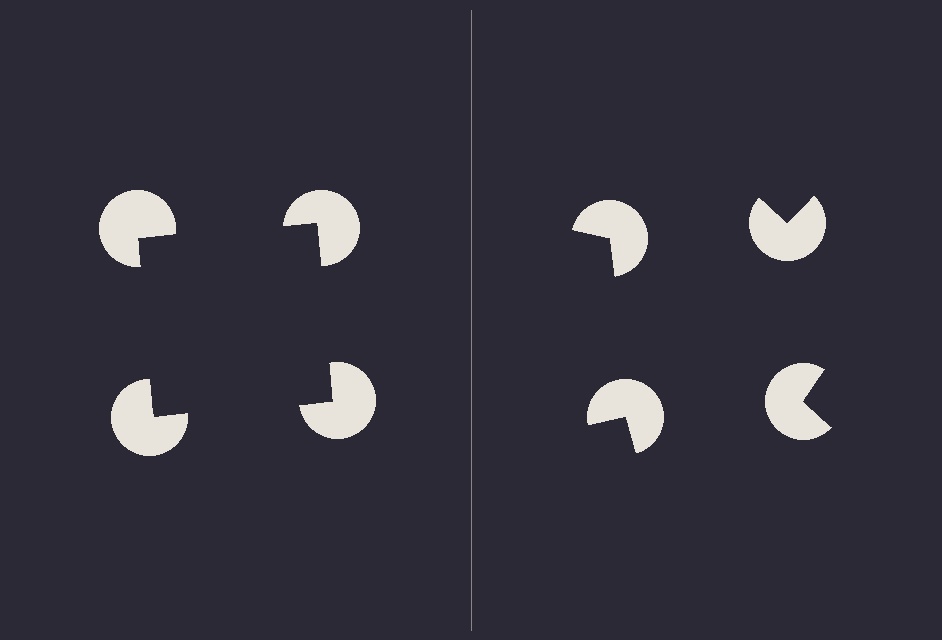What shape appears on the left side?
An illusory square.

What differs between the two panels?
The pac-man discs are positioned identically on both sides; only the wedge orientations differ. On the left they align to a square; on the right they are misaligned.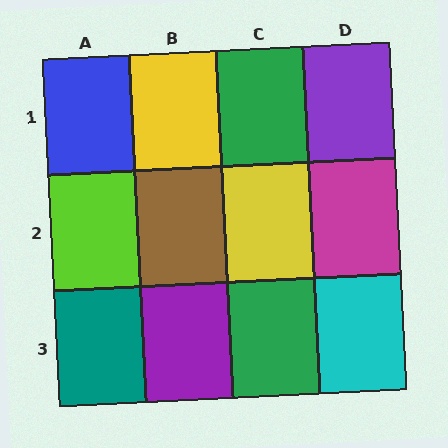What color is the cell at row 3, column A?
Teal.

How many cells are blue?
1 cell is blue.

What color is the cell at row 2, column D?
Magenta.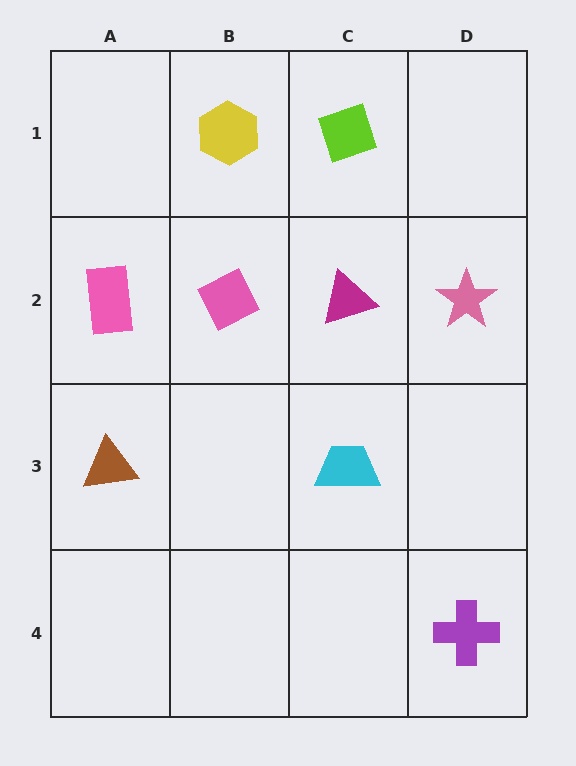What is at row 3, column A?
A brown triangle.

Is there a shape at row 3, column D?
No, that cell is empty.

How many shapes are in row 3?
2 shapes.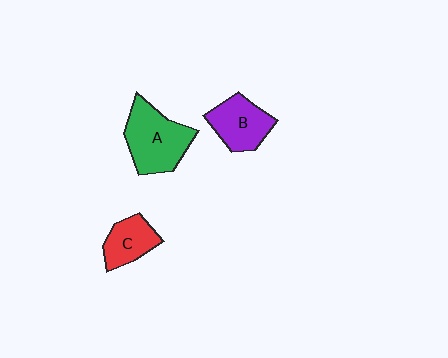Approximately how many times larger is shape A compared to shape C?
Approximately 1.7 times.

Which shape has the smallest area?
Shape C (red).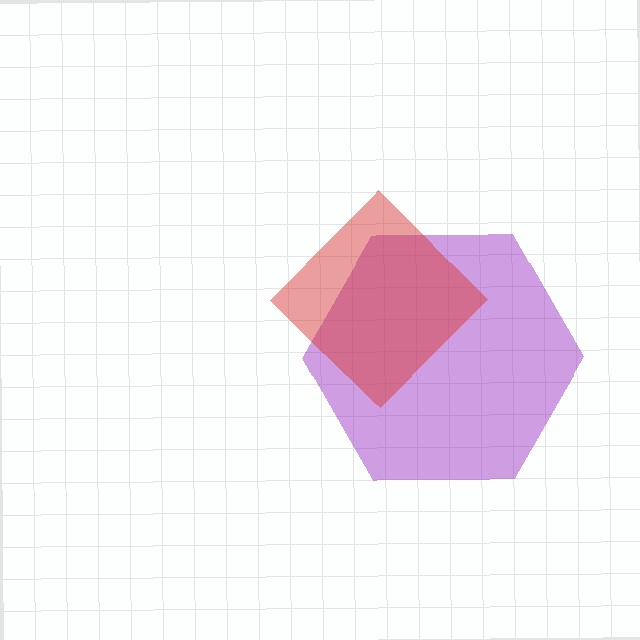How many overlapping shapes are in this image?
There are 2 overlapping shapes in the image.